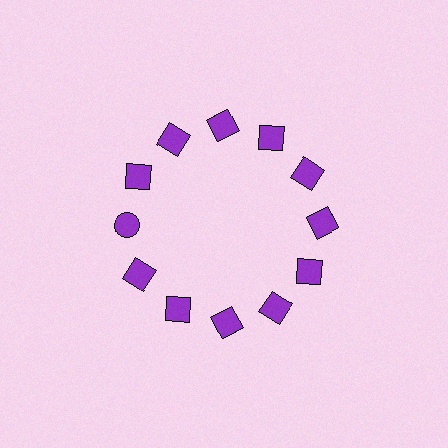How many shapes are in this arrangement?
There are 12 shapes arranged in a ring pattern.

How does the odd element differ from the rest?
It has a different shape: circle instead of square.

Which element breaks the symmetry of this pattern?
The purple circle at roughly the 9 o'clock position breaks the symmetry. All other shapes are purple squares.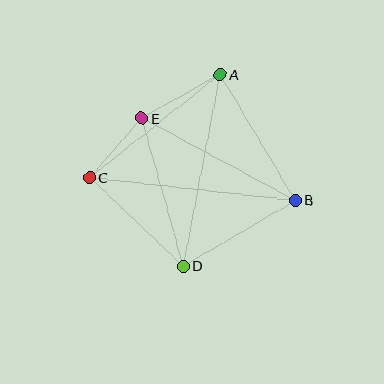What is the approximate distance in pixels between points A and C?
The distance between A and C is approximately 166 pixels.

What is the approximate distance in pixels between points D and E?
The distance between D and E is approximately 154 pixels.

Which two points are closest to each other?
Points C and E are closest to each other.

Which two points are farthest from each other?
Points B and C are farthest from each other.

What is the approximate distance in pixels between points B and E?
The distance between B and E is approximately 174 pixels.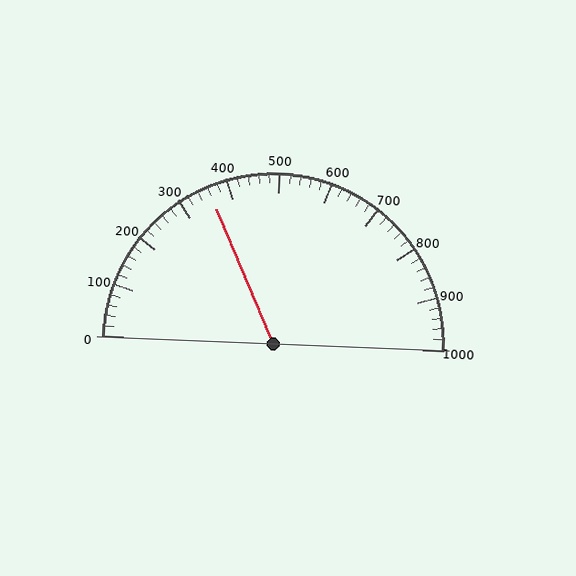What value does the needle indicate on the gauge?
The needle indicates approximately 360.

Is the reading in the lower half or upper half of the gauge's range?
The reading is in the lower half of the range (0 to 1000).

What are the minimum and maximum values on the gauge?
The gauge ranges from 0 to 1000.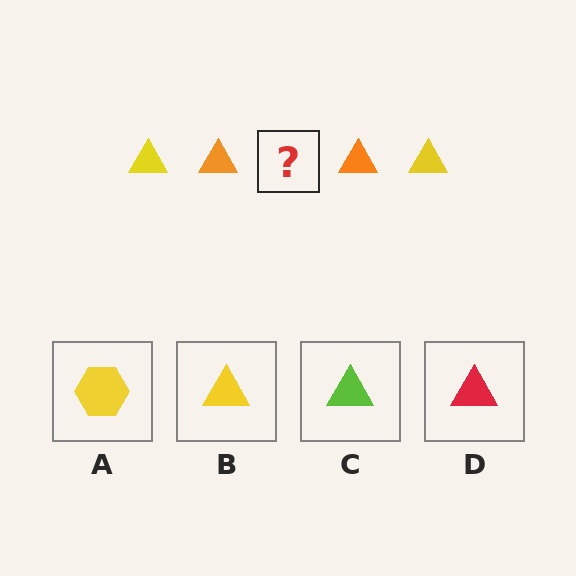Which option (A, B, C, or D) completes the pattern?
B.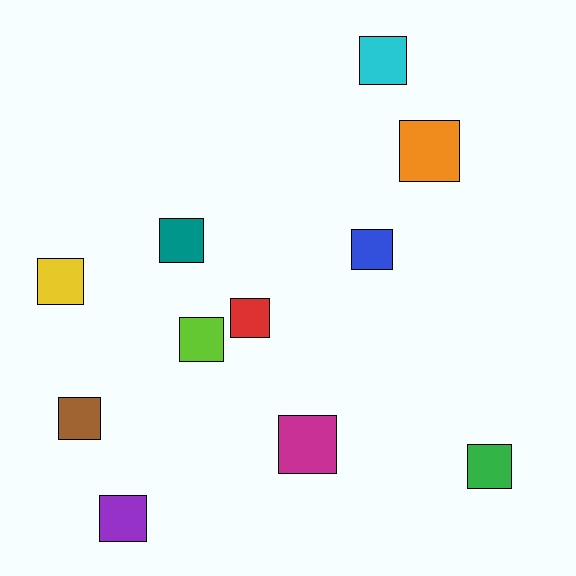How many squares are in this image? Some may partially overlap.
There are 11 squares.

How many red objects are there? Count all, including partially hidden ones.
There is 1 red object.